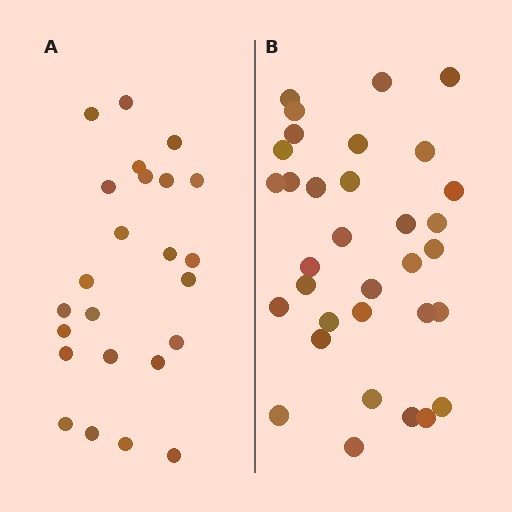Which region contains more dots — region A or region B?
Region B (the right region) has more dots.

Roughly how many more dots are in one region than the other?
Region B has roughly 8 or so more dots than region A.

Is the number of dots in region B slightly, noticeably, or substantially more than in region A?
Region B has noticeably more, but not dramatically so. The ratio is roughly 1.4 to 1.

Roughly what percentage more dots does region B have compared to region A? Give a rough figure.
About 40% more.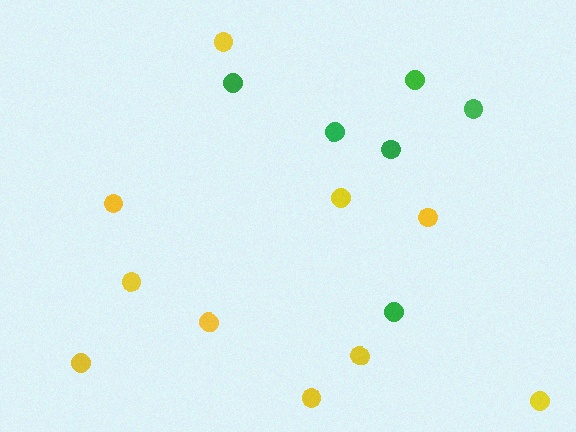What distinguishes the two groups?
There are 2 groups: one group of green circles (6) and one group of yellow circles (10).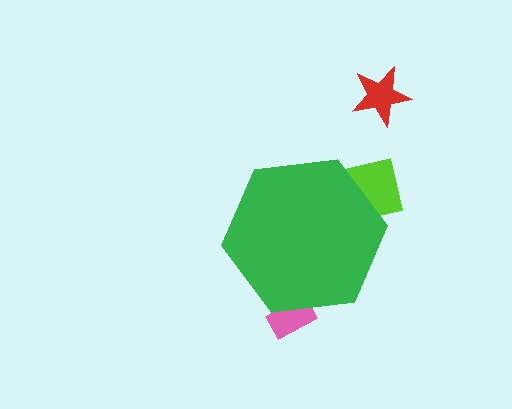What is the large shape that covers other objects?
A green hexagon.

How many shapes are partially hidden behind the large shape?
2 shapes are partially hidden.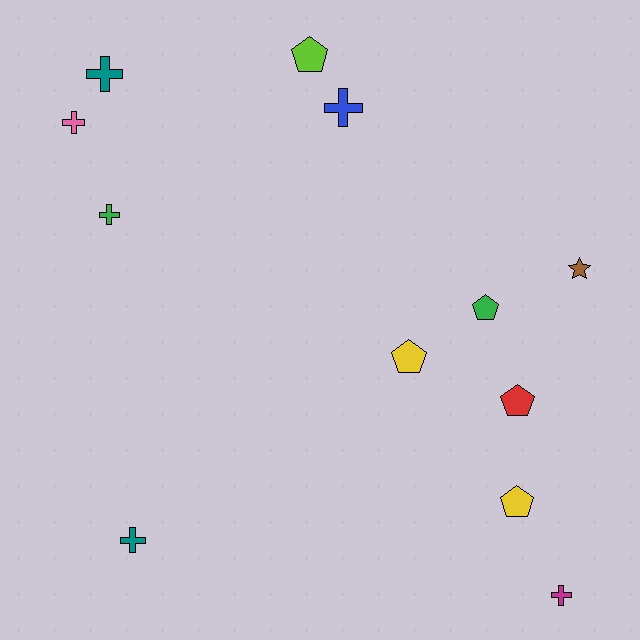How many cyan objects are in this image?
There are no cyan objects.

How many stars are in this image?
There is 1 star.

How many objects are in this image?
There are 12 objects.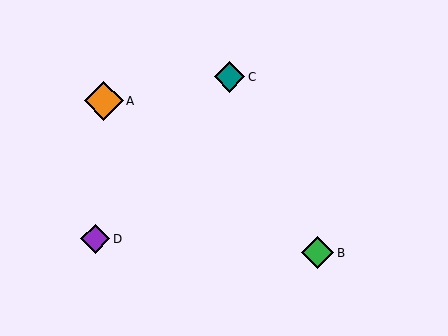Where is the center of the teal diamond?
The center of the teal diamond is at (229, 77).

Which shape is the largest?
The orange diamond (labeled A) is the largest.